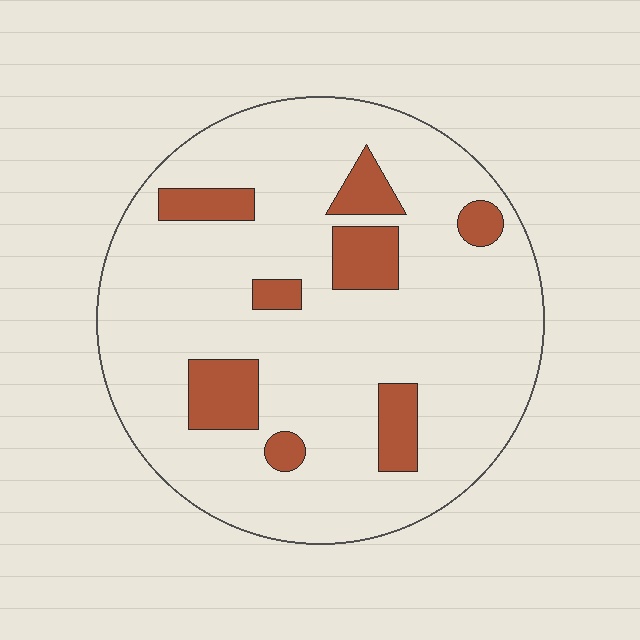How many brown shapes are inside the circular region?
8.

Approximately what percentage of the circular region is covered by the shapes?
Approximately 15%.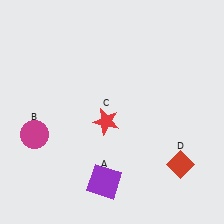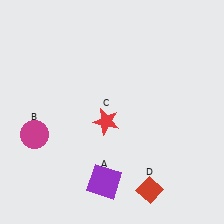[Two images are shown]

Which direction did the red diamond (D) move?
The red diamond (D) moved left.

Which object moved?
The red diamond (D) moved left.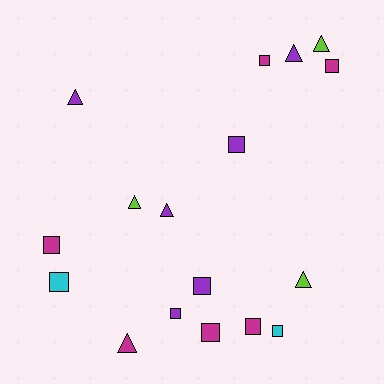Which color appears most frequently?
Purple, with 6 objects.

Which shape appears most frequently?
Square, with 10 objects.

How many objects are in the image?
There are 17 objects.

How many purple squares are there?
There are 3 purple squares.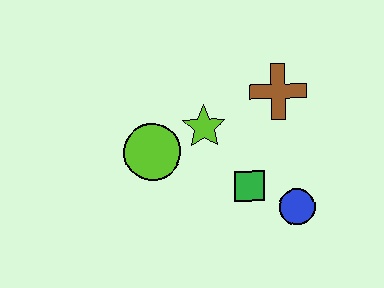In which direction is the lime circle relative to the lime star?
The lime circle is to the left of the lime star.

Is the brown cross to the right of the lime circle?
Yes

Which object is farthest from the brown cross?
The lime circle is farthest from the brown cross.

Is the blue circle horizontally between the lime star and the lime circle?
No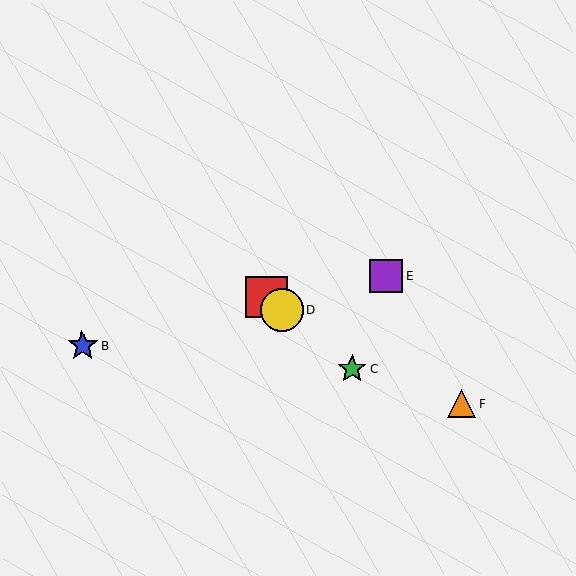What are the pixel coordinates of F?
Object F is at (462, 404).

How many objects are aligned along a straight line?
3 objects (A, C, D) are aligned along a straight line.